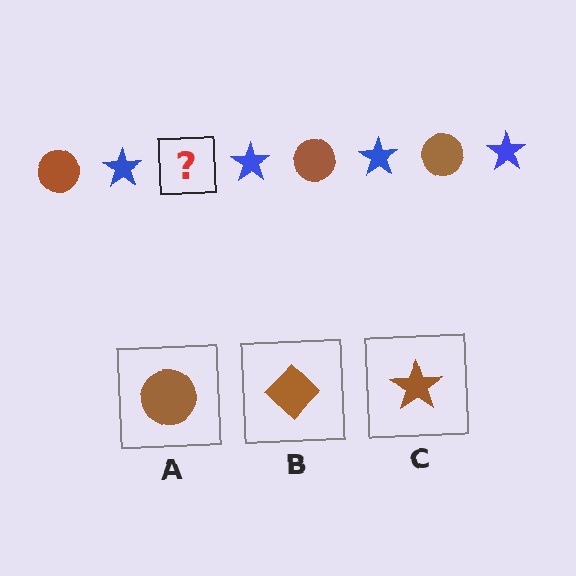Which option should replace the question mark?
Option A.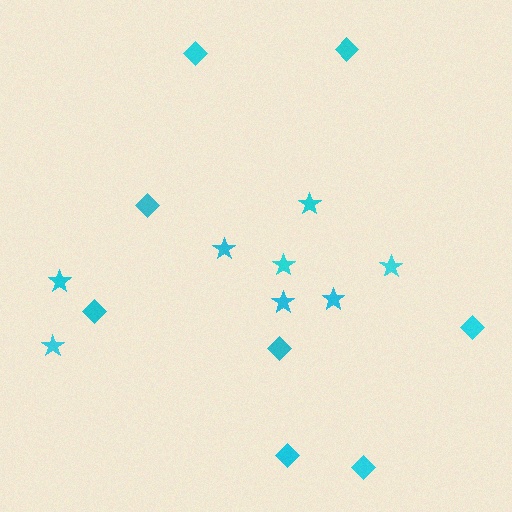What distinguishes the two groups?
There are 2 groups: one group of stars (8) and one group of diamonds (8).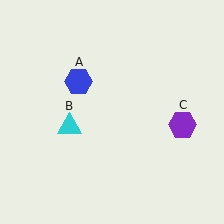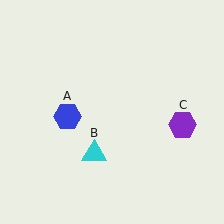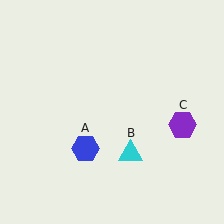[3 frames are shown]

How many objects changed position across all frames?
2 objects changed position: blue hexagon (object A), cyan triangle (object B).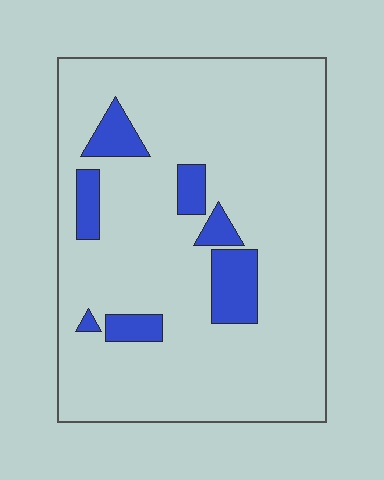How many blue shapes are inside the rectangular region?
7.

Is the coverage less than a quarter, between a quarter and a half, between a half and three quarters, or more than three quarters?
Less than a quarter.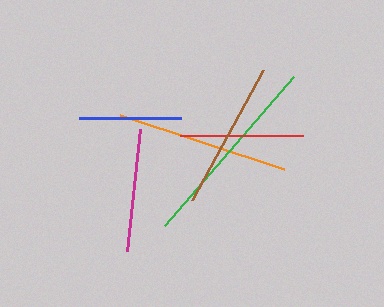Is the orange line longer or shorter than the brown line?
The orange line is longer than the brown line.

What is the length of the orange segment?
The orange segment is approximately 173 pixels long.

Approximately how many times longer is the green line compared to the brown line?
The green line is approximately 1.3 times the length of the brown line.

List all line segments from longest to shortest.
From longest to shortest: green, orange, brown, magenta, red, blue.